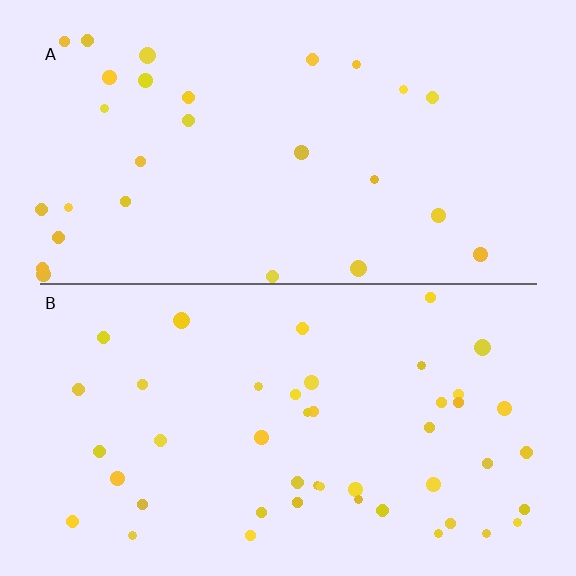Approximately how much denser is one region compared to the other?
Approximately 1.6× — region B over region A.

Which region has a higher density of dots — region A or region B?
B (the bottom).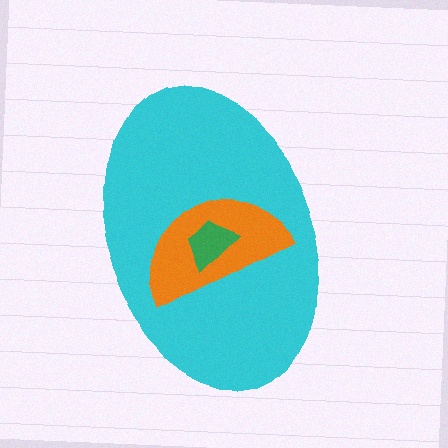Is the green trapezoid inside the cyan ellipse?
Yes.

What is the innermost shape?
The green trapezoid.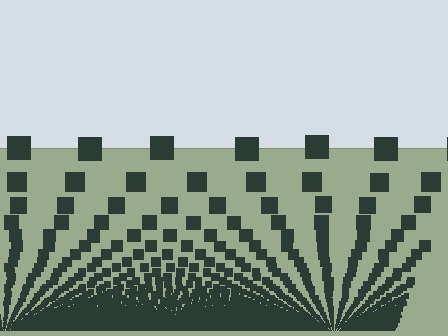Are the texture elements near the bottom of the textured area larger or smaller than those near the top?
Smaller. The gradient is inverted — elements near the bottom are smaller and denser.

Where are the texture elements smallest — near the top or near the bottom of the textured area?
Near the bottom.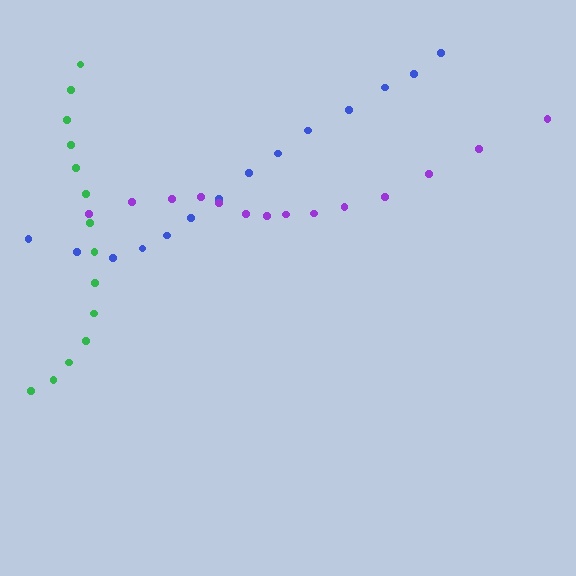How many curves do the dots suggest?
There are 3 distinct paths.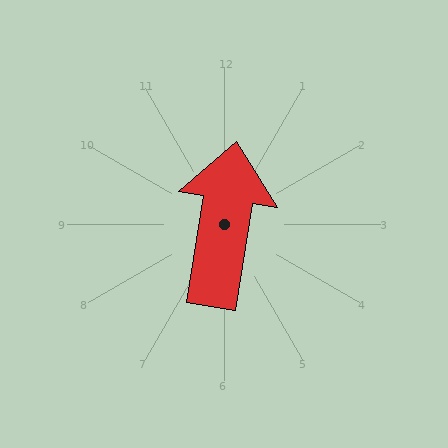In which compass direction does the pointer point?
North.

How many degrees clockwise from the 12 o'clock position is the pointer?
Approximately 9 degrees.